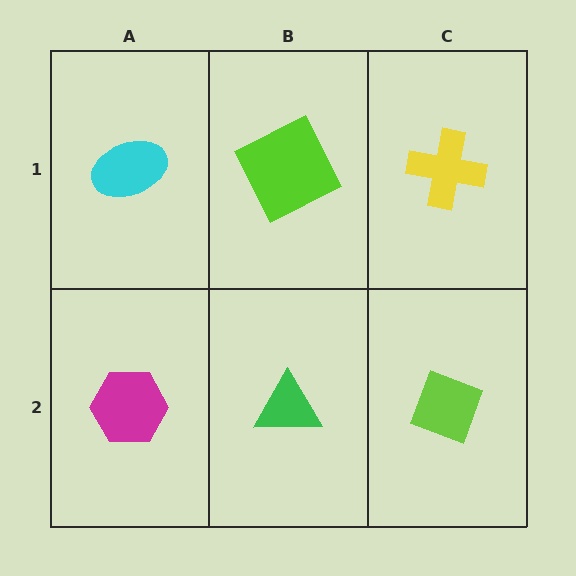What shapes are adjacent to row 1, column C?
A lime diamond (row 2, column C), a lime square (row 1, column B).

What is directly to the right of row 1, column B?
A yellow cross.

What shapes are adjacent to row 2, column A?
A cyan ellipse (row 1, column A), a green triangle (row 2, column B).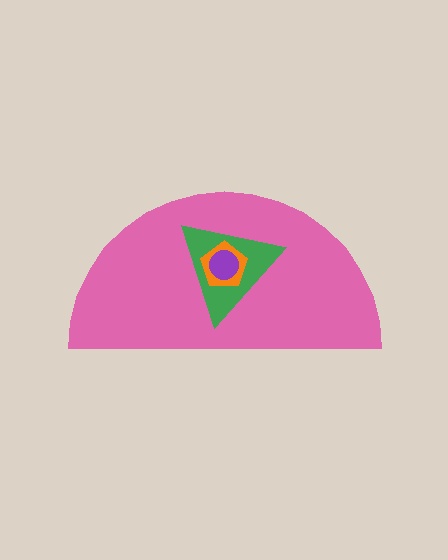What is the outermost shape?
The pink semicircle.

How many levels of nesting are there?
4.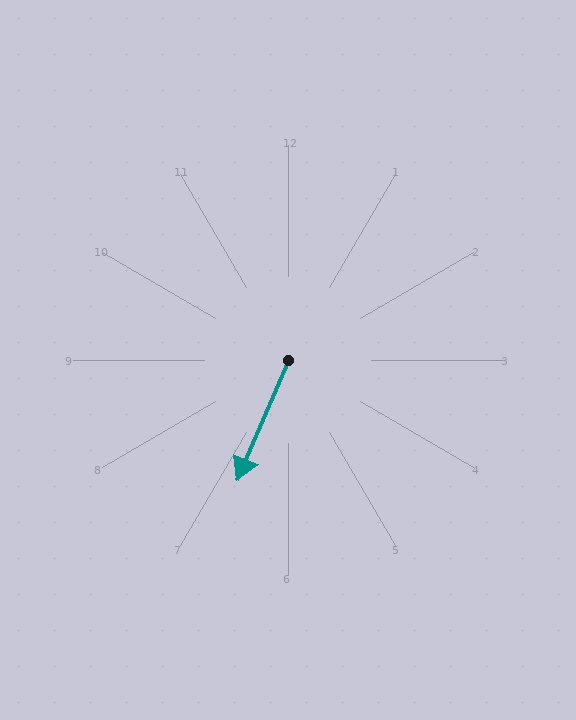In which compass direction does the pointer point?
Southwest.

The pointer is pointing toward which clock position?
Roughly 7 o'clock.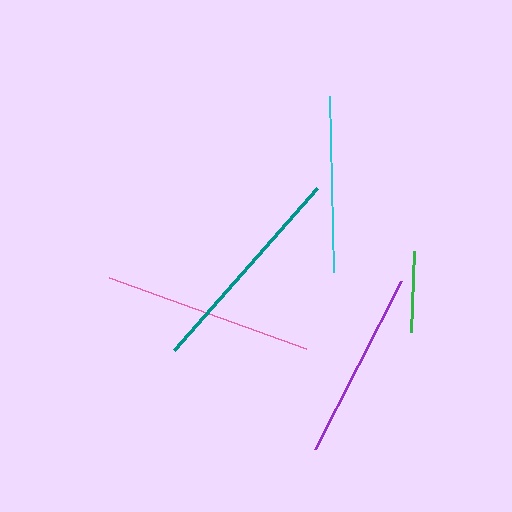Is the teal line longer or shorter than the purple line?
The teal line is longer than the purple line.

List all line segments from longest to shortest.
From longest to shortest: teal, pink, purple, cyan, green.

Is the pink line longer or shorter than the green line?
The pink line is longer than the green line.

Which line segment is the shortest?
The green line is the shortest at approximately 81 pixels.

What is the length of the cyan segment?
The cyan segment is approximately 176 pixels long.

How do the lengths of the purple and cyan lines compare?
The purple and cyan lines are approximately the same length.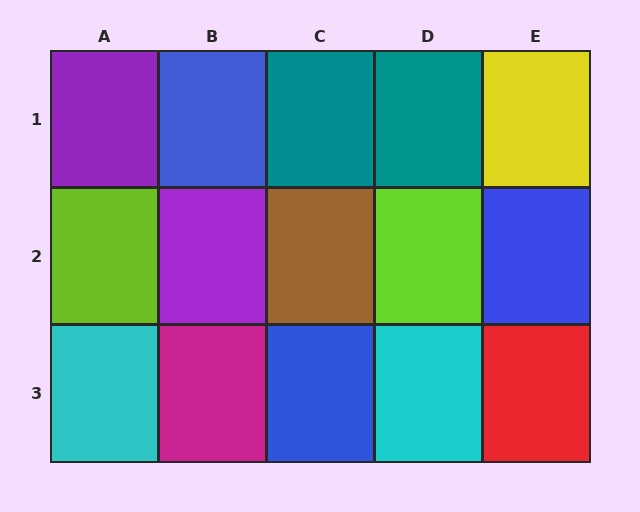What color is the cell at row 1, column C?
Teal.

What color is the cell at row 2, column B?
Purple.